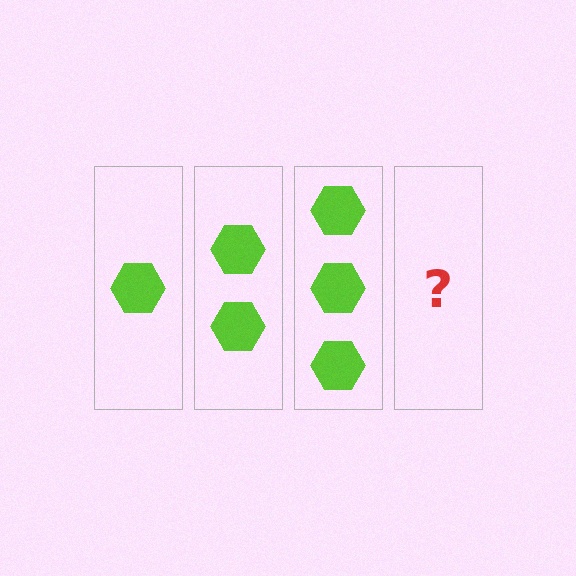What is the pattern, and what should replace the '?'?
The pattern is that each step adds one more hexagon. The '?' should be 4 hexagons.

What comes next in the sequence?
The next element should be 4 hexagons.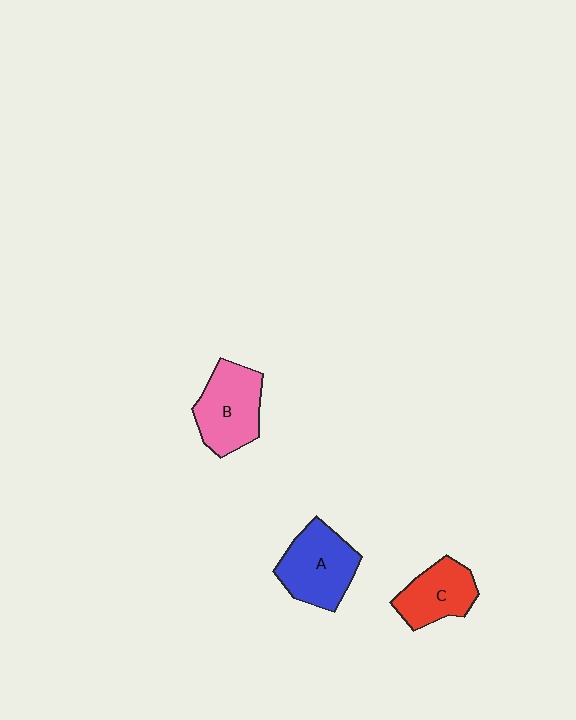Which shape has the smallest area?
Shape C (red).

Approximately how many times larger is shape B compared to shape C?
Approximately 1.3 times.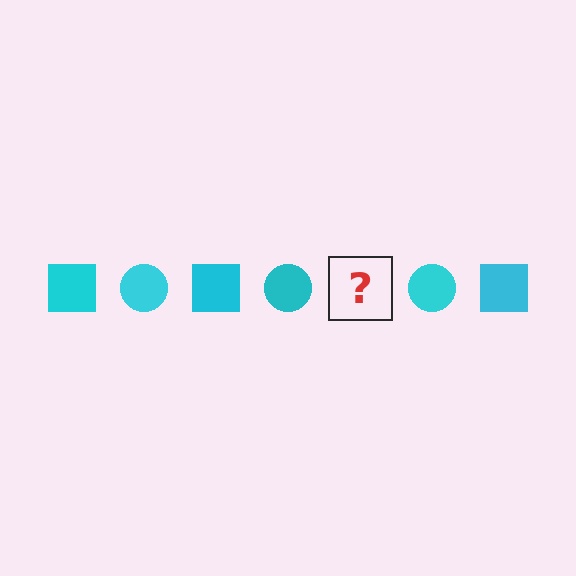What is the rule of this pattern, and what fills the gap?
The rule is that the pattern cycles through square, circle shapes in cyan. The gap should be filled with a cyan square.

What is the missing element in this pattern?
The missing element is a cyan square.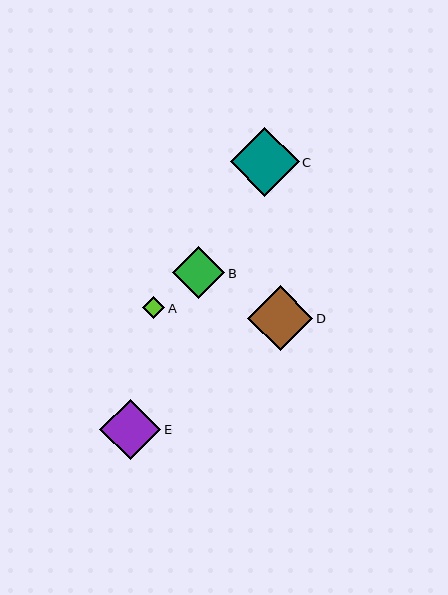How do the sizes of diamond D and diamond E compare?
Diamond D and diamond E are approximately the same size.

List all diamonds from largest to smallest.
From largest to smallest: C, D, E, B, A.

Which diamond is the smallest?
Diamond A is the smallest with a size of approximately 23 pixels.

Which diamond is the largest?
Diamond C is the largest with a size of approximately 69 pixels.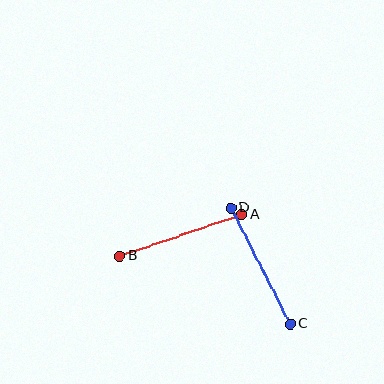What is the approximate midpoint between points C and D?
The midpoint is at approximately (260, 266) pixels.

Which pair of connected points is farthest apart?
Points C and D are farthest apart.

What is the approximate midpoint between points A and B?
The midpoint is at approximately (181, 235) pixels.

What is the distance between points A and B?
The distance is approximately 128 pixels.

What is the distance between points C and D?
The distance is approximately 130 pixels.